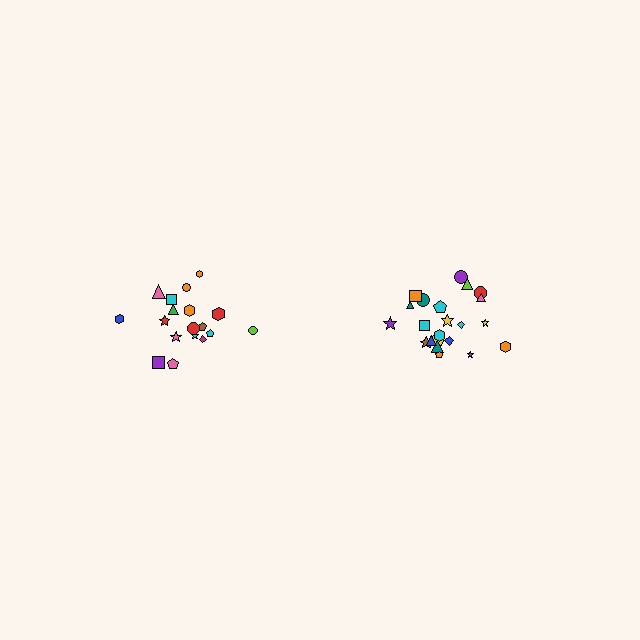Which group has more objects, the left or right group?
The right group.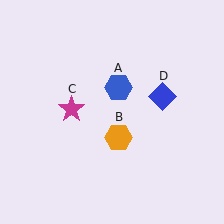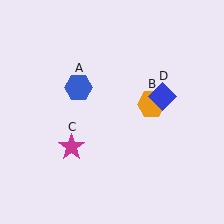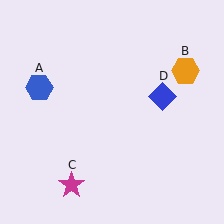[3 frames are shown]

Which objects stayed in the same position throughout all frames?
Blue diamond (object D) remained stationary.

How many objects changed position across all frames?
3 objects changed position: blue hexagon (object A), orange hexagon (object B), magenta star (object C).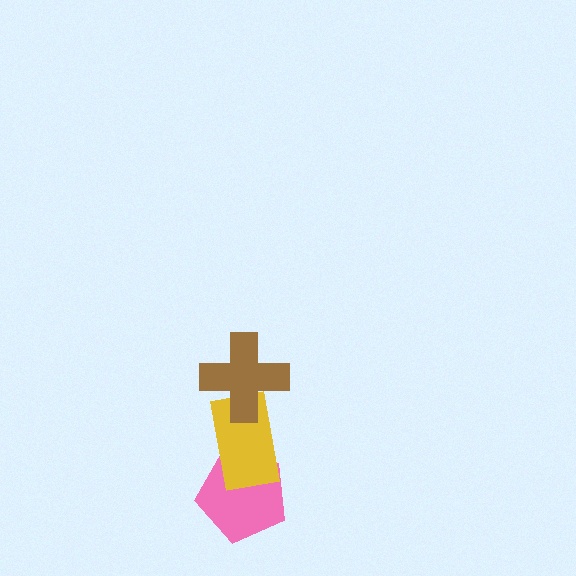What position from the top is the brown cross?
The brown cross is 1st from the top.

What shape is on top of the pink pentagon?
The yellow rectangle is on top of the pink pentagon.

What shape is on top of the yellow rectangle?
The brown cross is on top of the yellow rectangle.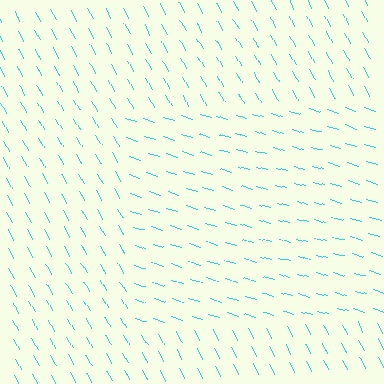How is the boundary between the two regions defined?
The boundary is defined purely by a change in line orientation (approximately 45 degrees difference). All lines are the same color and thickness.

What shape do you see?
I see a rectangle.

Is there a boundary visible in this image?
Yes, there is a texture boundary formed by a change in line orientation.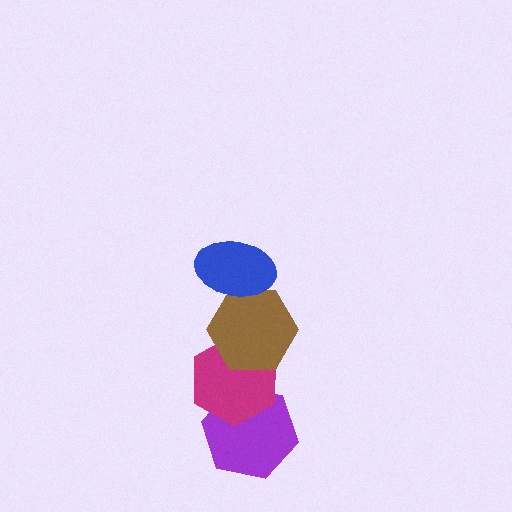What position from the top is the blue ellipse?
The blue ellipse is 1st from the top.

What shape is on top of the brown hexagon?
The blue ellipse is on top of the brown hexagon.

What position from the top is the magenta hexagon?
The magenta hexagon is 3rd from the top.